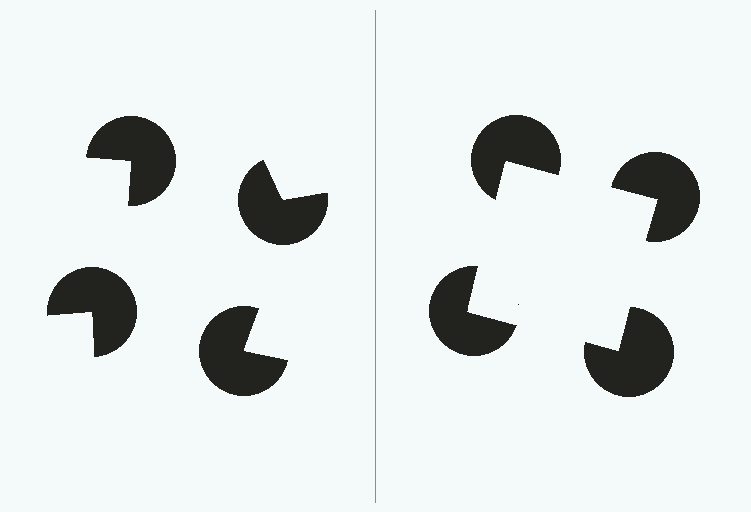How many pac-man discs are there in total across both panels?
8 — 4 on each side.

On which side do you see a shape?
An illusory square appears on the right side. On the left side the wedge cuts are rotated, so no coherent shape forms.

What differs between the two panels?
The pac-man discs are positioned identically on both sides; only the wedge orientations differ. On the right they align to a square; on the left they are misaligned.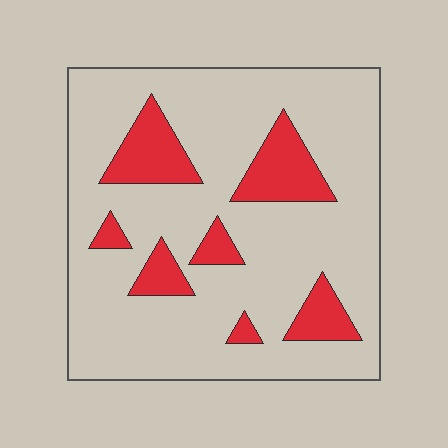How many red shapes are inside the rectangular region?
7.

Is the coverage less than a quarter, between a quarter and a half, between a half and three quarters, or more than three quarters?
Less than a quarter.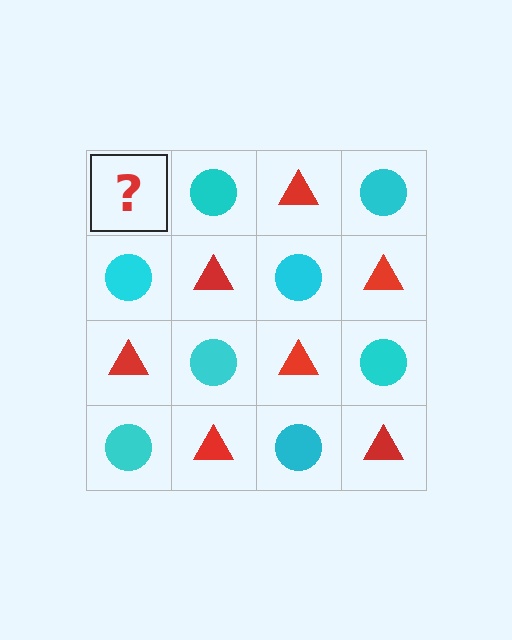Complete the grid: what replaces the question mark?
The question mark should be replaced with a red triangle.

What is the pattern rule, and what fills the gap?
The rule is that it alternates red triangle and cyan circle in a checkerboard pattern. The gap should be filled with a red triangle.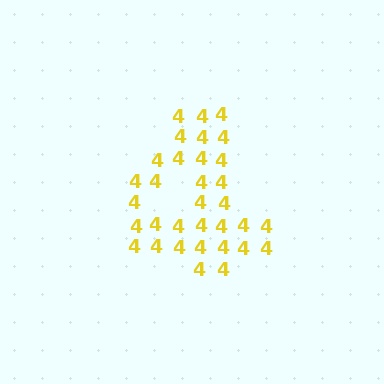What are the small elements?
The small elements are digit 4's.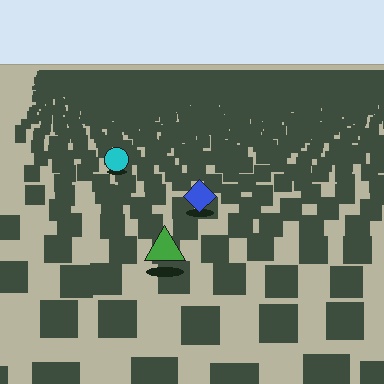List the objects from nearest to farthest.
From nearest to farthest: the green triangle, the blue diamond, the cyan circle.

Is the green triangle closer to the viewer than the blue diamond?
Yes. The green triangle is closer — you can tell from the texture gradient: the ground texture is coarser near it.